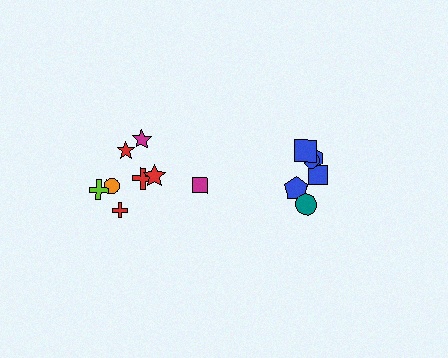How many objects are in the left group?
There are 8 objects.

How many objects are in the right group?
There are 6 objects.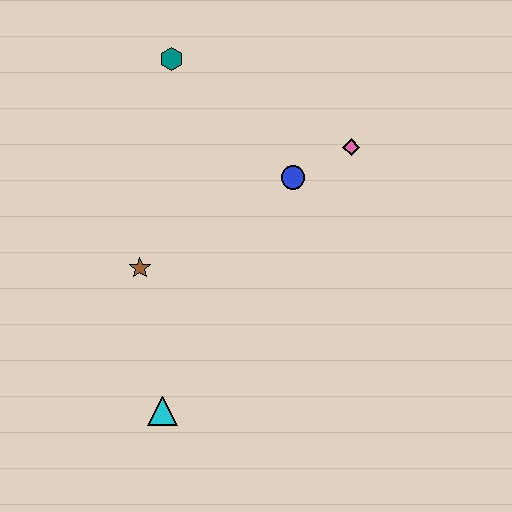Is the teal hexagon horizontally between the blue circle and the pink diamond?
No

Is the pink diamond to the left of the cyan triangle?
No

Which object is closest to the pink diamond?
The blue circle is closest to the pink diamond.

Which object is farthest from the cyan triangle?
The teal hexagon is farthest from the cyan triangle.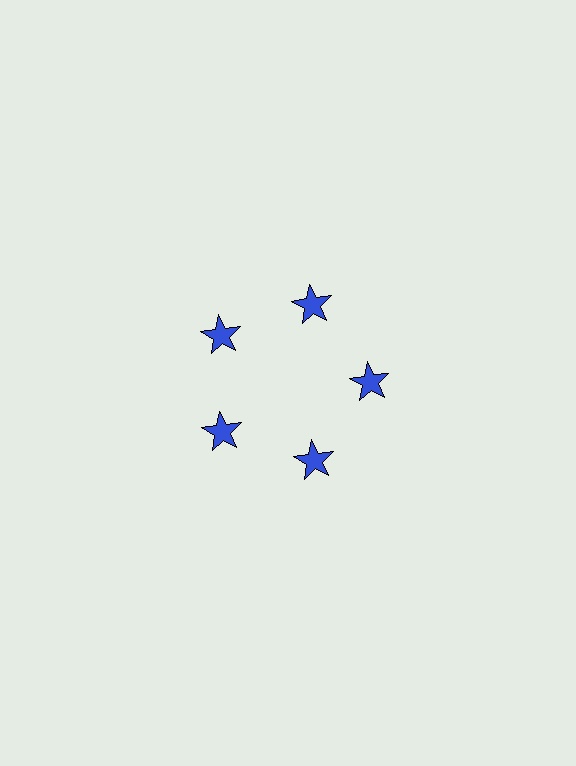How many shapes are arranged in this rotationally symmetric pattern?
There are 5 shapes, arranged in 5 groups of 1.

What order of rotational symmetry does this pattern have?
This pattern has 5-fold rotational symmetry.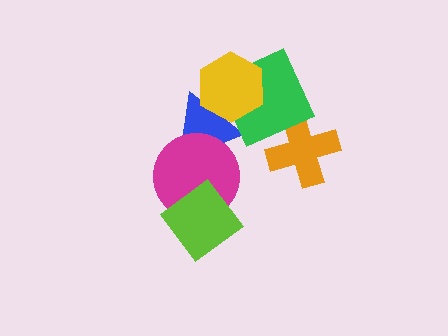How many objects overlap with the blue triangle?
3 objects overlap with the blue triangle.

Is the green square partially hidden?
Yes, it is partially covered by another shape.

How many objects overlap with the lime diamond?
1 object overlaps with the lime diamond.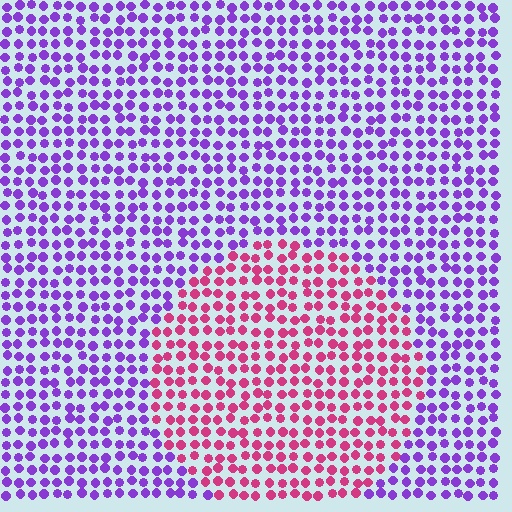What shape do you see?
I see a circle.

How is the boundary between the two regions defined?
The boundary is defined purely by a slight shift in hue (about 61 degrees). Spacing, size, and orientation are identical on both sides.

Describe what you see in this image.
The image is filled with small purple elements in a uniform arrangement. A circle-shaped region is visible where the elements are tinted to a slightly different hue, forming a subtle color boundary.